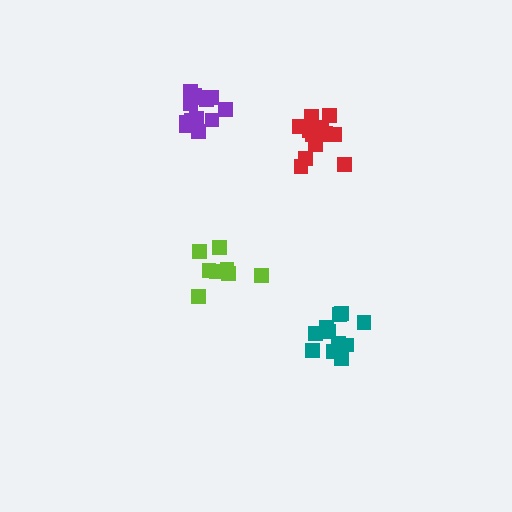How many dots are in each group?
Group 1: 8 dots, Group 2: 12 dots, Group 3: 13 dots, Group 4: 14 dots (47 total).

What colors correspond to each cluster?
The clusters are colored: lime, teal, red, purple.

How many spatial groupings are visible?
There are 4 spatial groupings.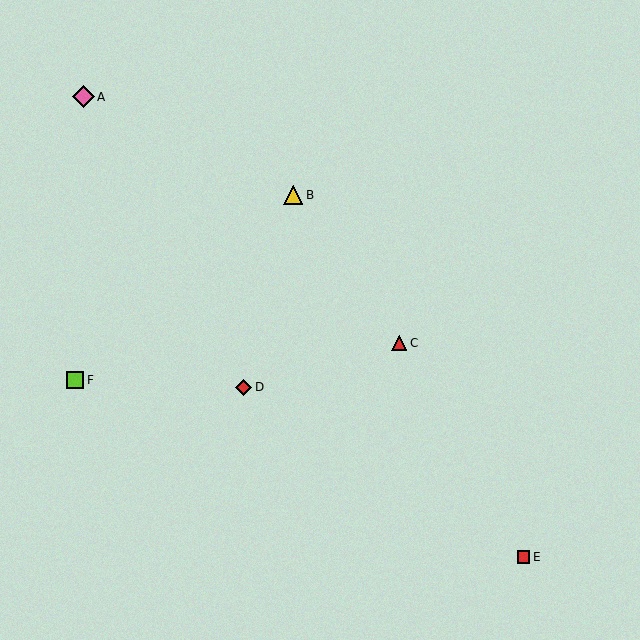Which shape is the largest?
The pink diamond (labeled A) is the largest.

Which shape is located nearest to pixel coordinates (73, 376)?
The lime square (labeled F) at (75, 380) is nearest to that location.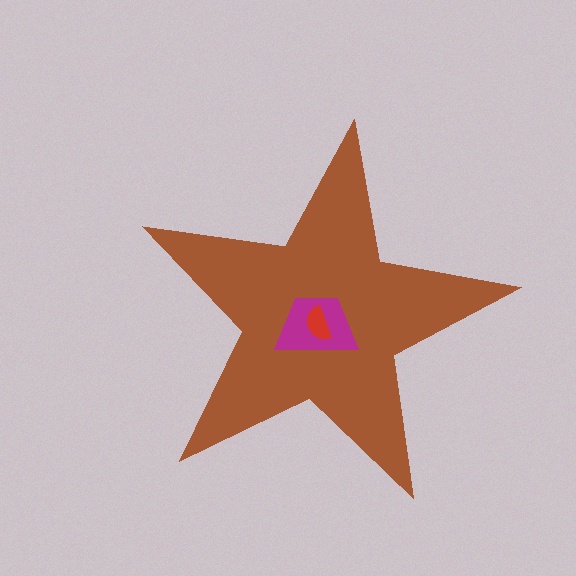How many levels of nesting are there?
3.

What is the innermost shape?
The red semicircle.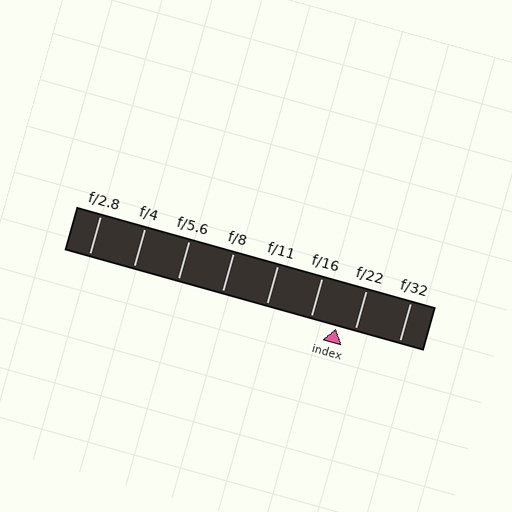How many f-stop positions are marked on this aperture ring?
There are 8 f-stop positions marked.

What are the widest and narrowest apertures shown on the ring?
The widest aperture shown is f/2.8 and the narrowest is f/32.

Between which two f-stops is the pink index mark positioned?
The index mark is between f/16 and f/22.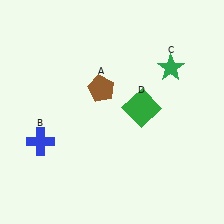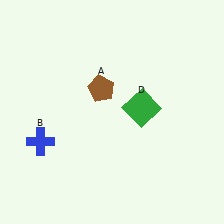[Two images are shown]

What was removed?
The green star (C) was removed in Image 2.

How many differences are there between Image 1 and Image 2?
There is 1 difference between the two images.